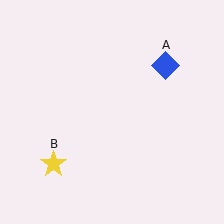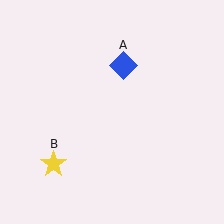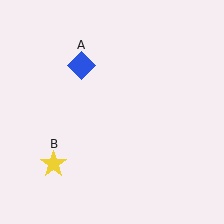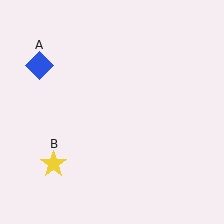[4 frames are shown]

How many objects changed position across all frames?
1 object changed position: blue diamond (object A).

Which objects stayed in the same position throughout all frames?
Yellow star (object B) remained stationary.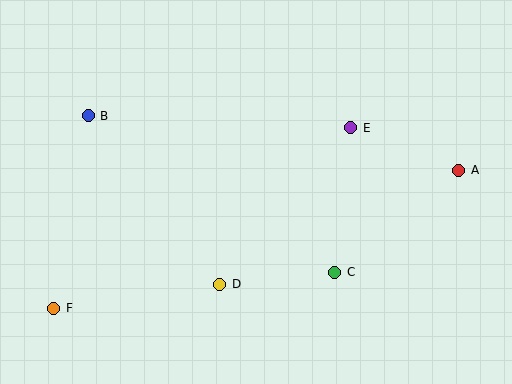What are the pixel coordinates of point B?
Point B is at (88, 116).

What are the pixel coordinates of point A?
Point A is at (459, 170).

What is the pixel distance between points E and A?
The distance between E and A is 116 pixels.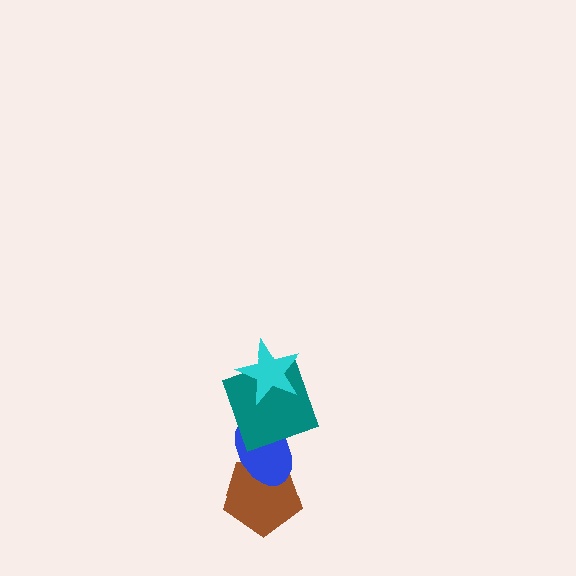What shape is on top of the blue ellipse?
The teal square is on top of the blue ellipse.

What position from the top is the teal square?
The teal square is 2nd from the top.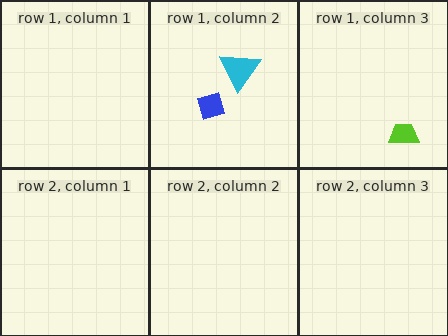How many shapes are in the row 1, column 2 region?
2.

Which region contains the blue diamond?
The row 1, column 2 region.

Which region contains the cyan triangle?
The row 1, column 2 region.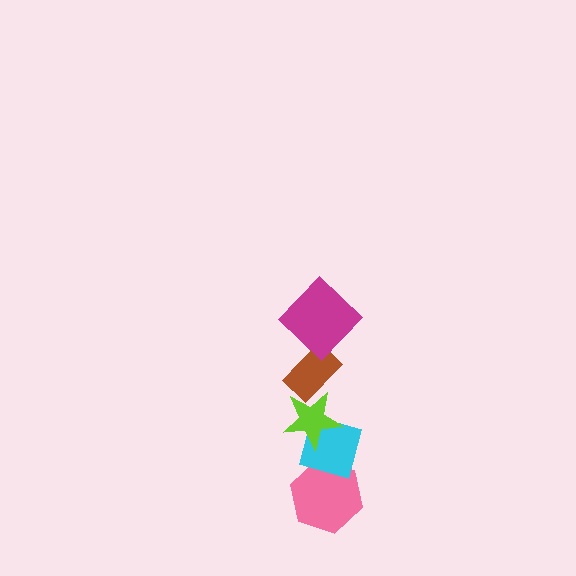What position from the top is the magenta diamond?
The magenta diamond is 1st from the top.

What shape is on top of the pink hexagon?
The cyan diamond is on top of the pink hexagon.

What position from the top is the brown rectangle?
The brown rectangle is 2nd from the top.